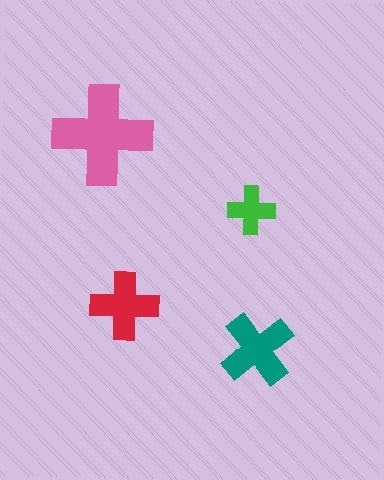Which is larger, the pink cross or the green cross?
The pink one.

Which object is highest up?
The pink cross is topmost.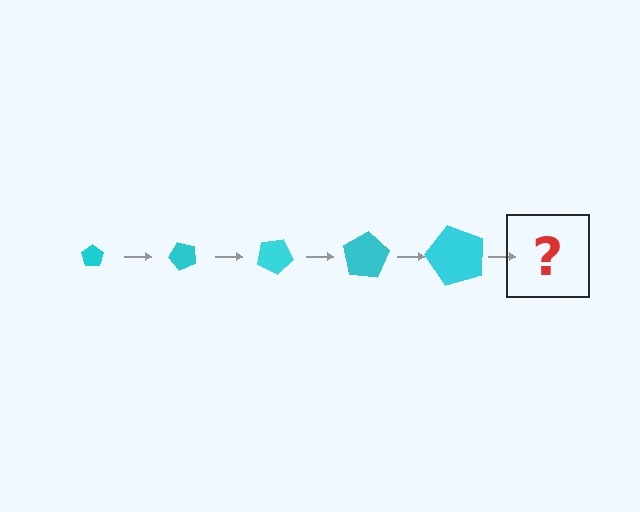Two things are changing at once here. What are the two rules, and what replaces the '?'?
The two rules are that the pentagon grows larger each step and it rotates 50 degrees each step. The '?' should be a pentagon, larger than the previous one and rotated 250 degrees from the start.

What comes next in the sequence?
The next element should be a pentagon, larger than the previous one and rotated 250 degrees from the start.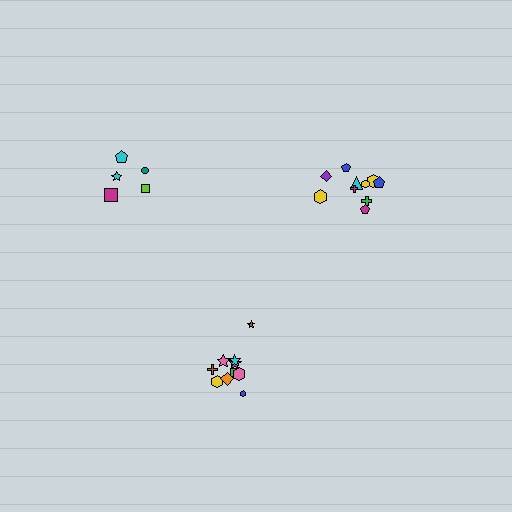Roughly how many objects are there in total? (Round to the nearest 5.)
Roughly 25 objects in total.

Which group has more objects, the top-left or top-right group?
The top-right group.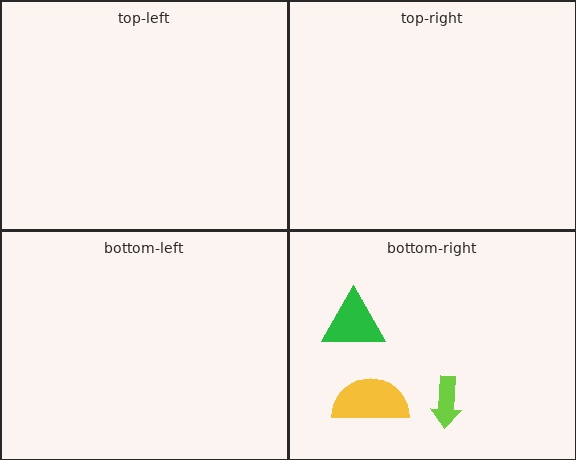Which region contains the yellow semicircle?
The bottom-right region.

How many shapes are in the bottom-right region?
3.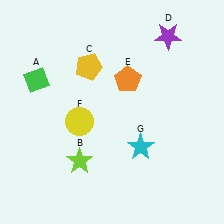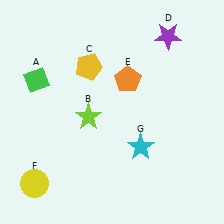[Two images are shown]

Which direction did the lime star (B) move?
The lime star (B) moved up.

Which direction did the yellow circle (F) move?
The yellow circle (F) moved down.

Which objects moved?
The objects that moved are: the lime star (B), the yellow circle (F).